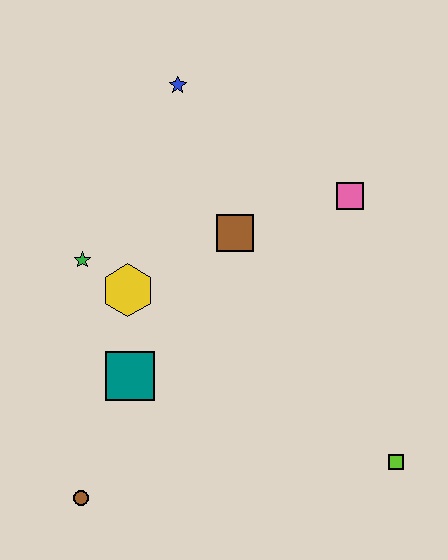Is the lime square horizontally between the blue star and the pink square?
No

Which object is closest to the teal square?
The yellow hexagon is closest to the teal square.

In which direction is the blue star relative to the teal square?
The blue star is above the teal square.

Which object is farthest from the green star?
The lime square is farthest from the green star.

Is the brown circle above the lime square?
No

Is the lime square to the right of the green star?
Yes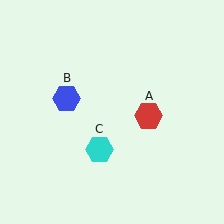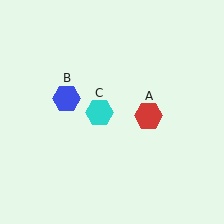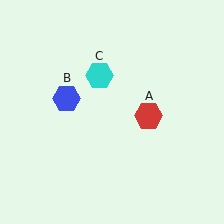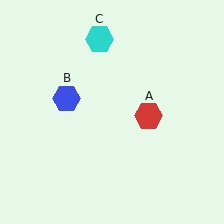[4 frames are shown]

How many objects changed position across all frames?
1 object changed position: cyan hexagon (object C).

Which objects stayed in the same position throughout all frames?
Red hexagon (object A) and blue hexagon (object B) remained stationary.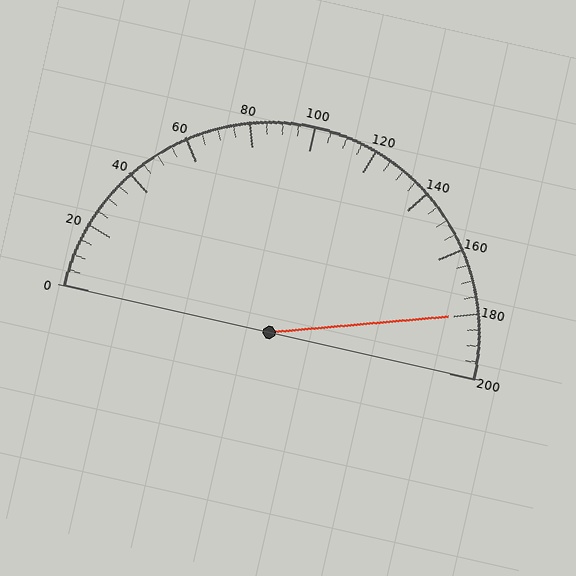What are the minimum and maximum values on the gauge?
The gauge ranges from 0 to 200.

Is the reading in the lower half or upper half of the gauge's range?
The reading is in the upper half of the range (0 to 200).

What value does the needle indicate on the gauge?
The needle indicates approximately 180.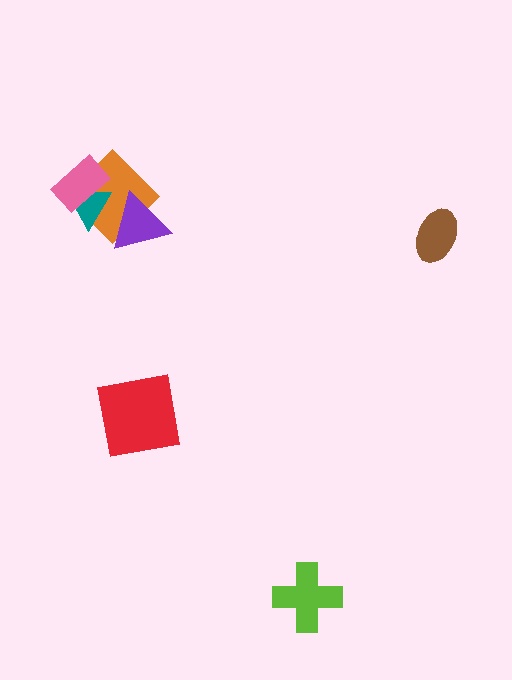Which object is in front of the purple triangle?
The teal triangle is in front of the purple triangle.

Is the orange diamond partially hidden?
Yes, it is partially covered by another shape.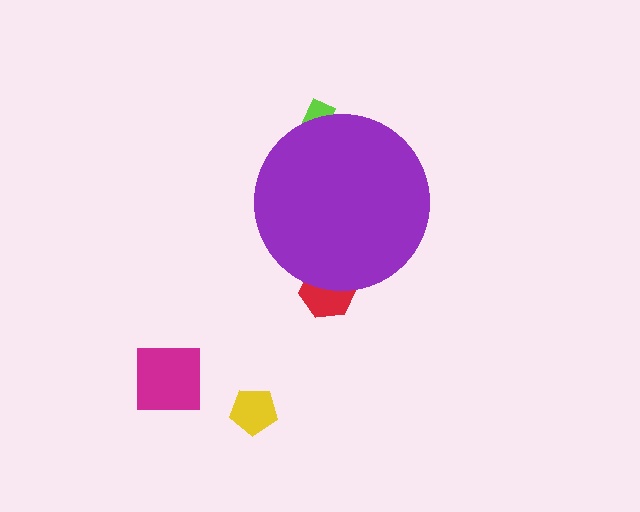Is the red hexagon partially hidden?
Yes, the red hexagon is partially hidden behind the purple circle.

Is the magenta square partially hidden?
No, the magenta square is fully visible.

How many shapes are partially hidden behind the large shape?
2 shapes are partially hidden.